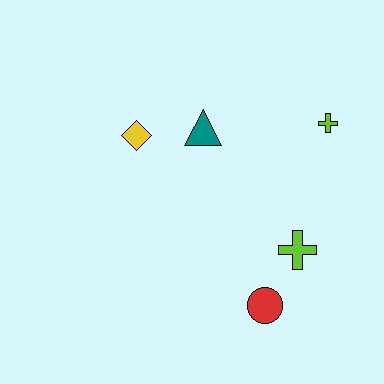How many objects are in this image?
There are 5 objects.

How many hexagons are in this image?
There are no hexagons.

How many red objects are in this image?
There is 1 red object.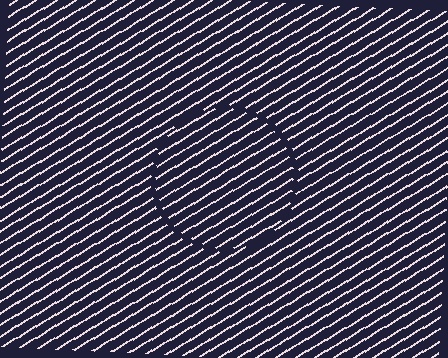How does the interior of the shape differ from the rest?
The interior of the shape contains the same grating, shifted by half a period — the contour is defined by the phase discontinuity where line-ends from the inner and outer gratings abut.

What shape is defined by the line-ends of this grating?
An illusory circle. The interior of the shape contains the same grating, shifted by half a period — the contour is defined by the phase discontinuity where line-ends from the inner and outer gratings abut.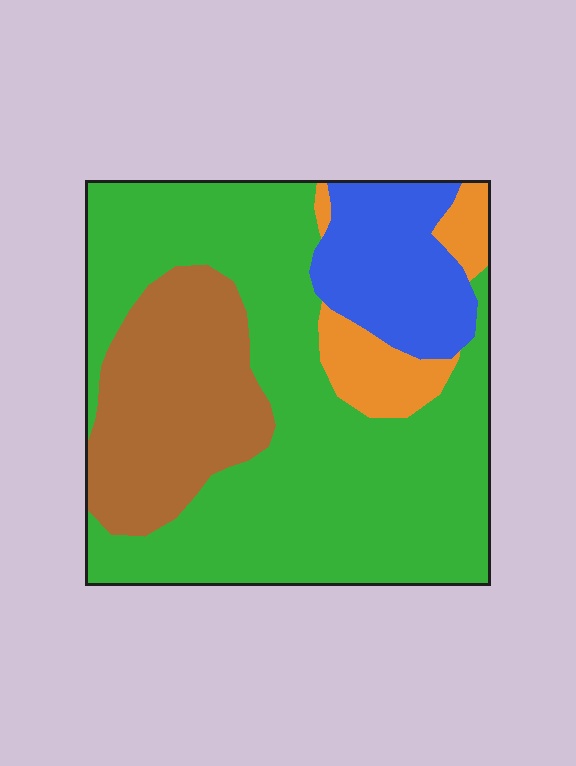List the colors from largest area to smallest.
From largest to smallest: green, brown, blue, orange.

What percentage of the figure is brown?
Brown covers about 20% of the figure.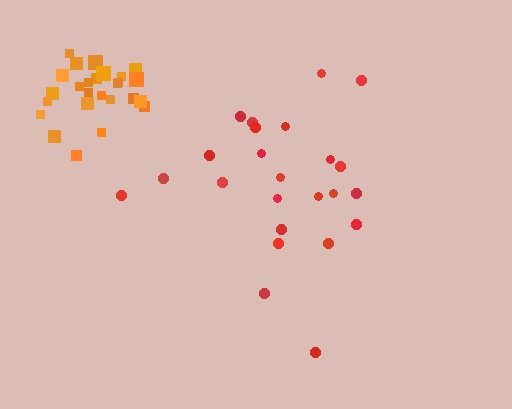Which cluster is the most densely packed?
Orange.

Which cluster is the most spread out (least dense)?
Red.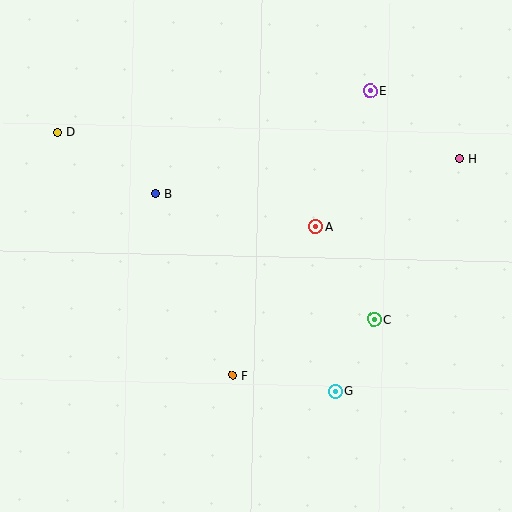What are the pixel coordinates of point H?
Point H is at (459, 158).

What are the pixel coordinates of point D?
Point D is at (57, 132).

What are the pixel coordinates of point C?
Point C is at (374, 319).